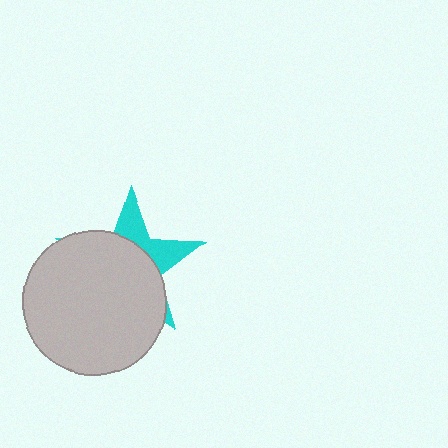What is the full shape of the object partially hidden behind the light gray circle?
The partially hidden object is a cyan star.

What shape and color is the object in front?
The object in front is a light gray circle.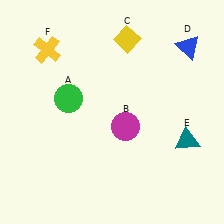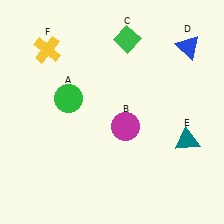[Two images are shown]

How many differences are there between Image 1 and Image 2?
There is 1 difference between the two images.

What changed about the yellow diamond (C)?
In Image 1, C is yellow. In Image 2, it changed to green.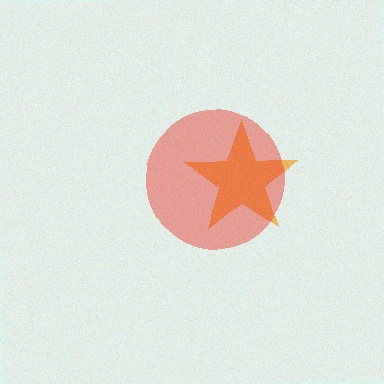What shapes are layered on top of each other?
The layered shapes are: an orange star, a red circle.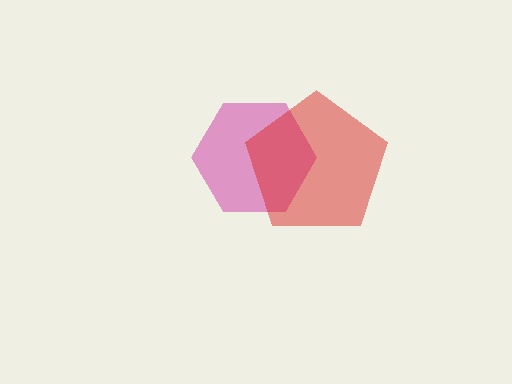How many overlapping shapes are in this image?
There are 2 overlapping shapes in the image.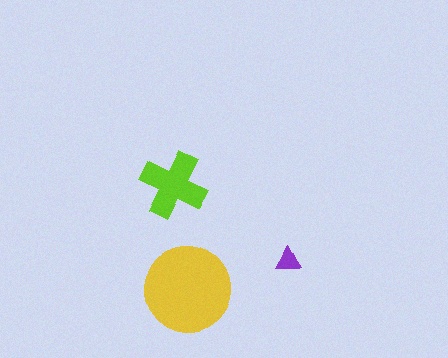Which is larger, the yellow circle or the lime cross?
The yellow circle.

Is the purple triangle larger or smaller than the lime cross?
Smaller.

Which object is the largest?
The yellow circle.